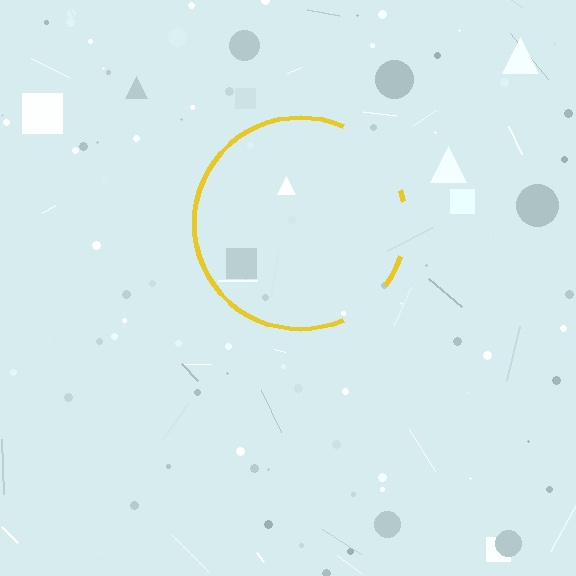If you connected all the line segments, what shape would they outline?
They would outline a circle.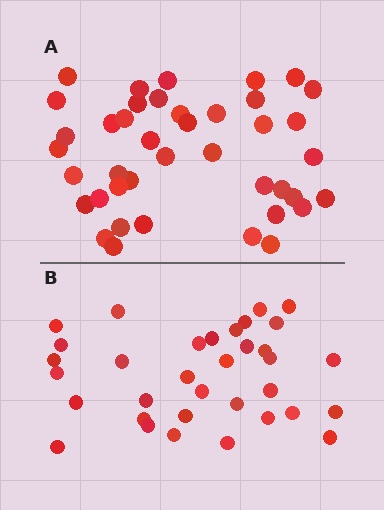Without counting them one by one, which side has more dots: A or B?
Region A (the top region) has more dots.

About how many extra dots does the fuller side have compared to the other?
Region A has roughly 8 or so more dots than region B.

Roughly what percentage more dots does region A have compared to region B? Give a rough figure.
About 20% more.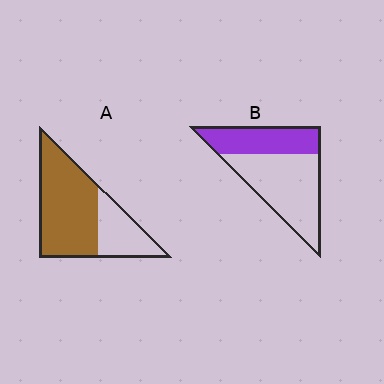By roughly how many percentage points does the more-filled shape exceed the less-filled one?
By roughly 30 percentage points (A over B).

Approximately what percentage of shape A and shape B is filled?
A is approximately 70% and B is approximately 40%.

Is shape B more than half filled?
No.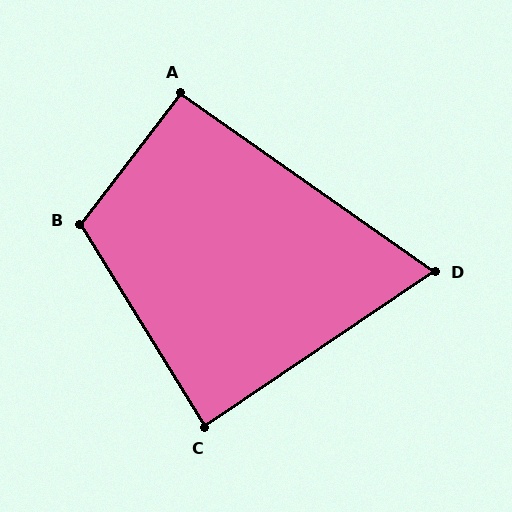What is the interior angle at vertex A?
Approximately 93 degrees (approximately right).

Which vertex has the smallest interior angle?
D, at approximately 69 degrees.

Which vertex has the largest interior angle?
B, at approximately 111 degrees.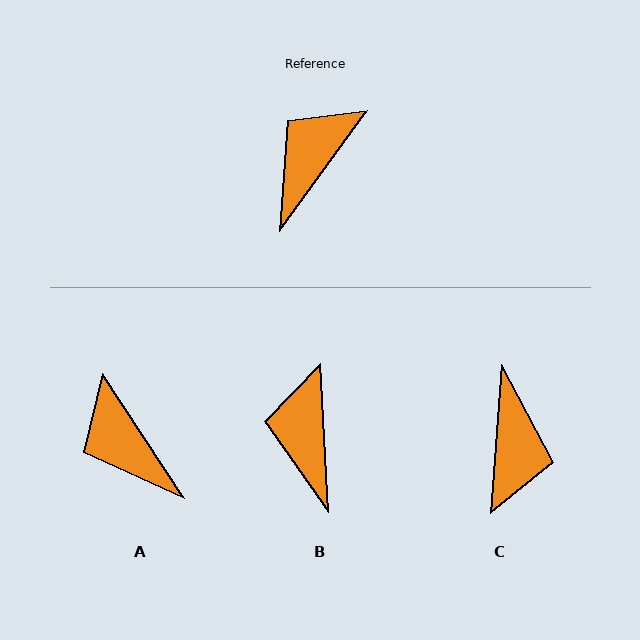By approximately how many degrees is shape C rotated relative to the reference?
Approximately 148 degrees clockwise.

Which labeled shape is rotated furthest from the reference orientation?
C, about 148 degrees away.